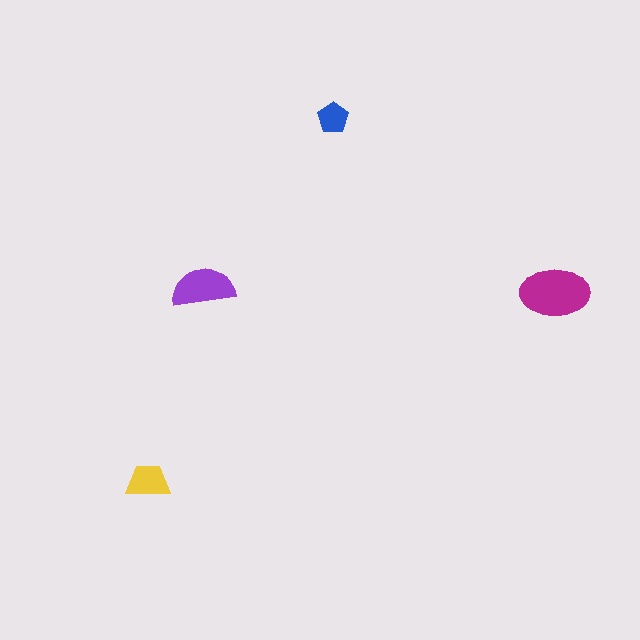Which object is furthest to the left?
The yellow trapezoid is leftmost.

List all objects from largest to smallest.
The magenta ellipse, the purple semicircle, the yellow trapezoid, the blue pentagon.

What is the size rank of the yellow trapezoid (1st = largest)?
3rd.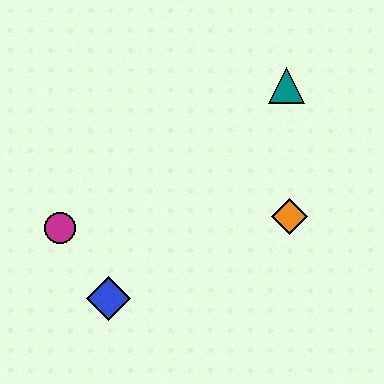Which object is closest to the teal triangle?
The orange diamond is closest to the teal triangle.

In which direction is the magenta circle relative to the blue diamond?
The magenta circle is above the blue diamond.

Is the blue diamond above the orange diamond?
No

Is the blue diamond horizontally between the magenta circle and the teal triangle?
Yes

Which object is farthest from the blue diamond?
The teal triangle is farthest from the blue diamond.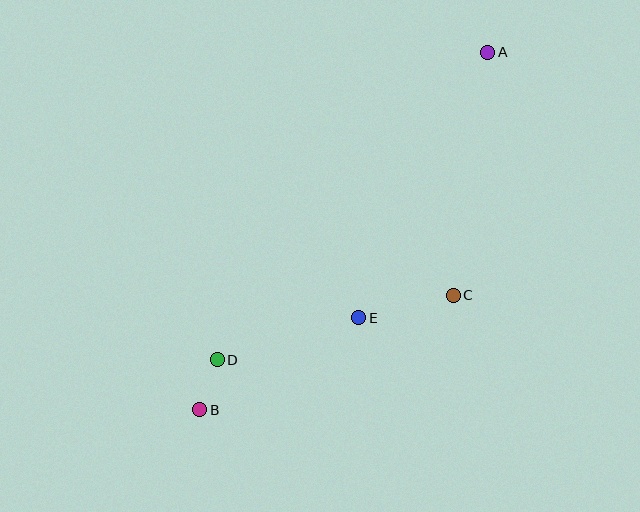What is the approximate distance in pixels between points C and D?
The distance between C and D is approximately 245 pixels.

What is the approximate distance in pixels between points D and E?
The distance between D and E is approximately 147 pixels.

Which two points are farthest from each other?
Points A and B are farthest from each other.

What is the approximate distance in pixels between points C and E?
The distance between C and E is approximately 97 pixels.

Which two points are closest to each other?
Points B and D are closest to each other.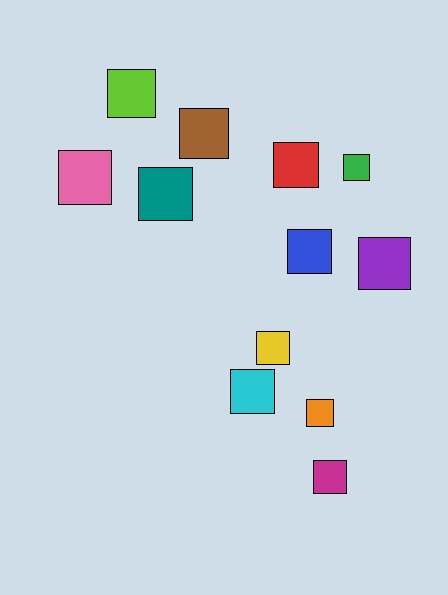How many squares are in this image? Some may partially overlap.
There are 12 squares.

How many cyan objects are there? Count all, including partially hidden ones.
There is 1 cyan object.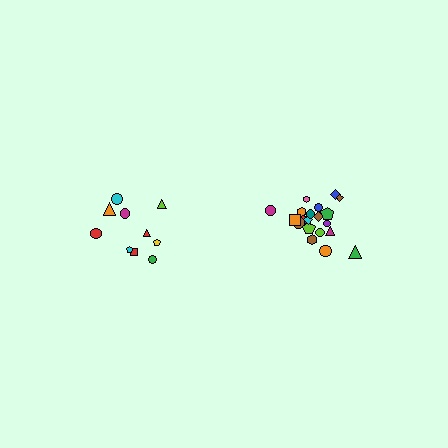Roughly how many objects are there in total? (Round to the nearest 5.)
Roughly 30 objects in total.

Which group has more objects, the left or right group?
The right group.